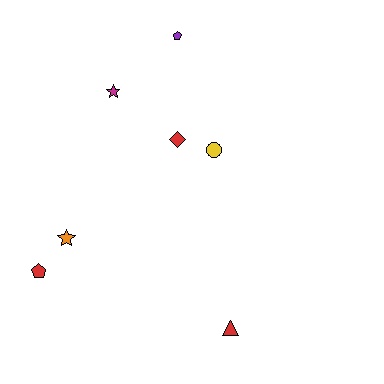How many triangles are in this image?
There is 1 triangle.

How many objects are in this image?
There are 7 objects.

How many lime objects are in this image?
There are no lime objects.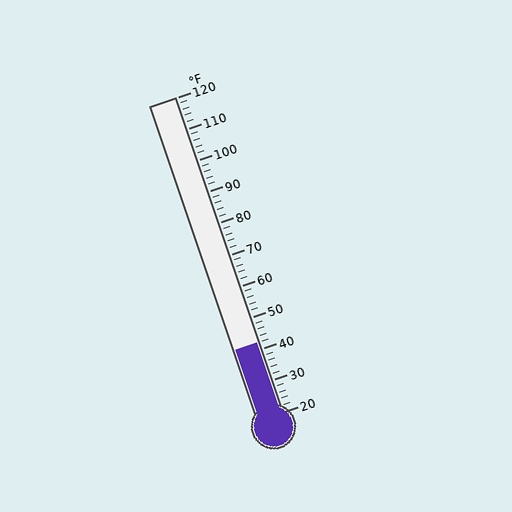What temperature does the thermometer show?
The thermometer shows approximately 42°F.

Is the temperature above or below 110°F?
The temperature is below 110°F.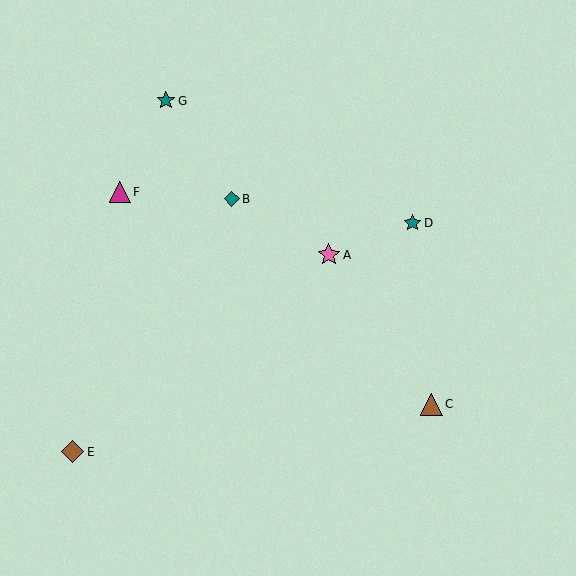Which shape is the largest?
The brown diamond (labeled E) is the largest.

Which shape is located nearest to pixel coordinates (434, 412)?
The brown triangle (labeled C) at (431, 404) is nearest to that location.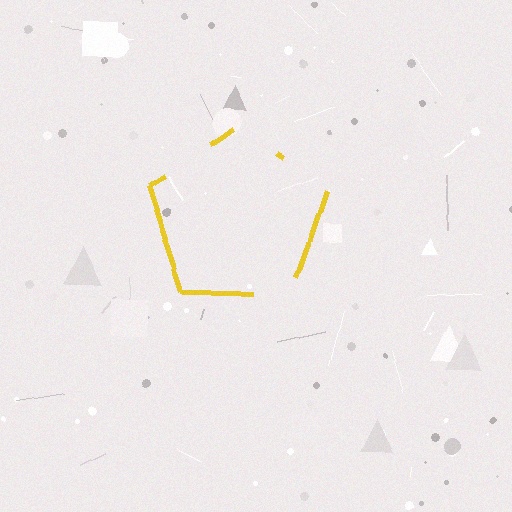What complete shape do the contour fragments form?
The contour fragments form a pentagon.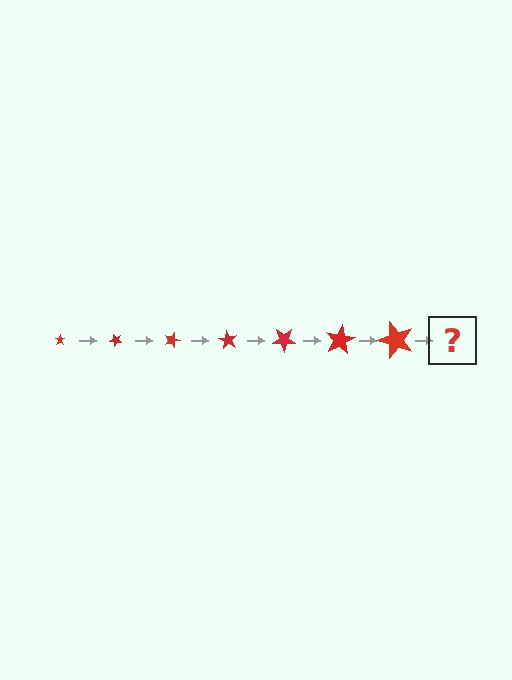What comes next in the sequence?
The next element should be a star, larger than the previous one and rotated 315 degrees from the start.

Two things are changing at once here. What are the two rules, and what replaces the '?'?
The two rules are that the star grows larger each step and it rotates 45 degrees each step. The '?' should be a star, larger than the previous one and rotated 315 degrees from the start.